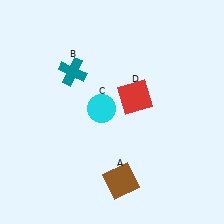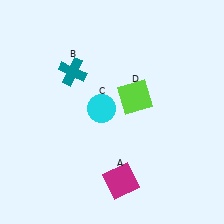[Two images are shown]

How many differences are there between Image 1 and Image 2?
There are 2 differences between the two images.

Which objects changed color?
A changed from brown to magenta. D changed from red to lime.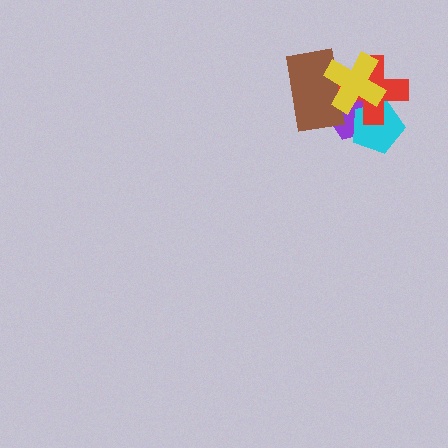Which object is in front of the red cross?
The yellow cross is in front of the red cross.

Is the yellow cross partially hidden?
No, no other shape covers it.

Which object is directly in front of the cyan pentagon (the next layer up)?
The red cross is directly in front of the cyan pentagon.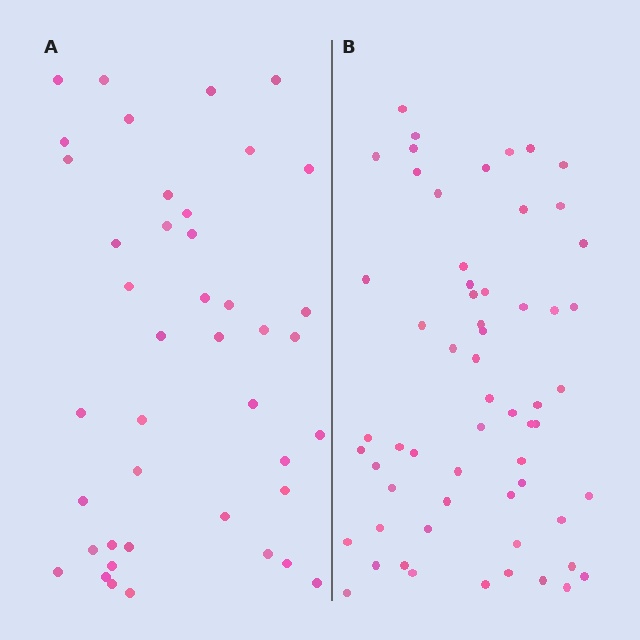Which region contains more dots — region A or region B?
Region B (the right region) has more dots.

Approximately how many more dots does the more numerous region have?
Region B has approximately 20 more dots than region A.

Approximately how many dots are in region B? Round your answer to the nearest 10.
About 60 dots.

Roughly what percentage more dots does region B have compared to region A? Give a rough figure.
About 45% more.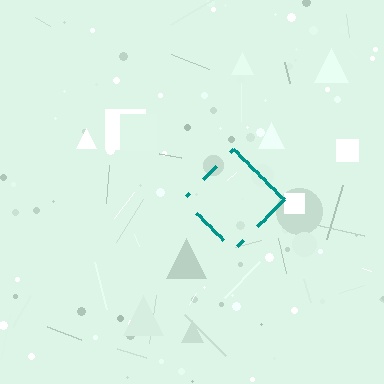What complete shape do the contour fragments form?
The contour fragments form a diamond.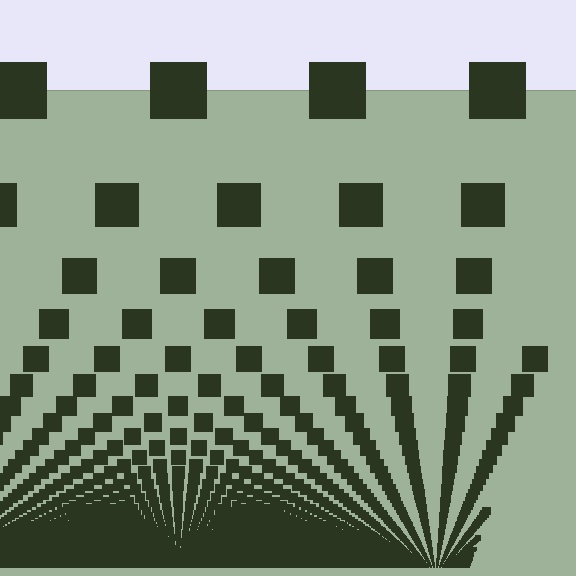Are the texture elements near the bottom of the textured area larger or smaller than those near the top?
Smaller. The gradient is inverted — elements near the bottom are smaller and denser.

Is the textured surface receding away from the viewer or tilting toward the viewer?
The surface appears to tilt toward the viewer. Texture elements get larger and sparser toward the top.